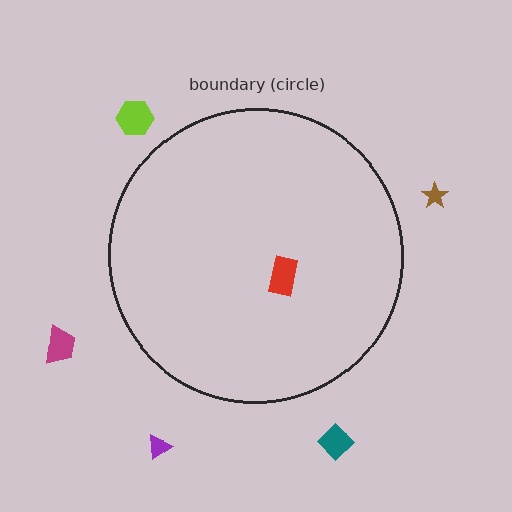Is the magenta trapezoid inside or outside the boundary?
Outside.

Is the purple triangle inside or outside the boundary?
Outside.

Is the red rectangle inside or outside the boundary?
Inside.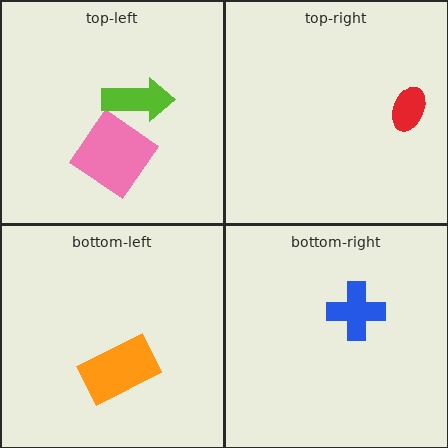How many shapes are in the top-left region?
2.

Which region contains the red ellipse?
The top-right region.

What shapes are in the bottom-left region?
The orange rectangle.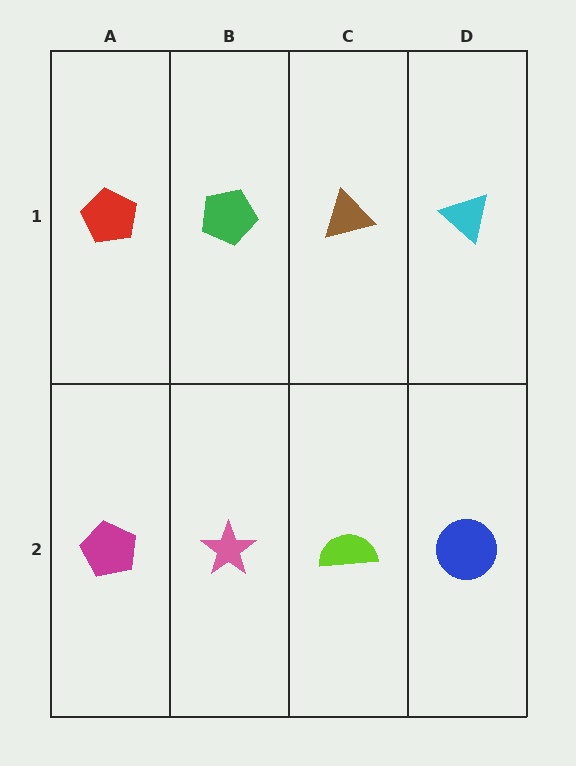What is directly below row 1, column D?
A blue circle.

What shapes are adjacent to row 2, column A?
A red pentagon (row 1, column A), a pink star (row 2, column B).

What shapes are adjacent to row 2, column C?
A brown triangle (row 1, column C), a pink star (row 2, column B), a blue circle (row 2, column D).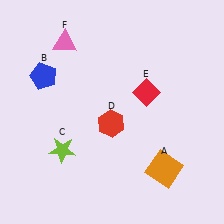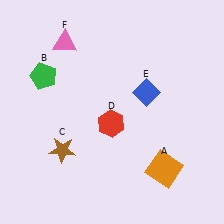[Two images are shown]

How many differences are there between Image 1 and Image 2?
There are 3 differences between the two images.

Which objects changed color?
B changed from blue to green. C changed from lime to brown. E changed from red to blue.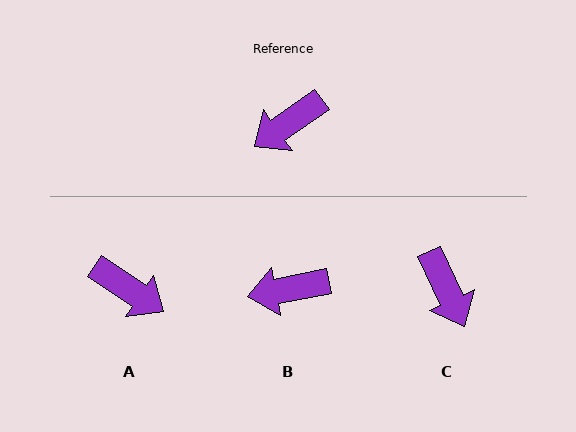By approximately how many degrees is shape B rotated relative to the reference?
Approximately 24 degrees clockwise.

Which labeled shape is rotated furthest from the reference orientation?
A, about 111 degrees away.